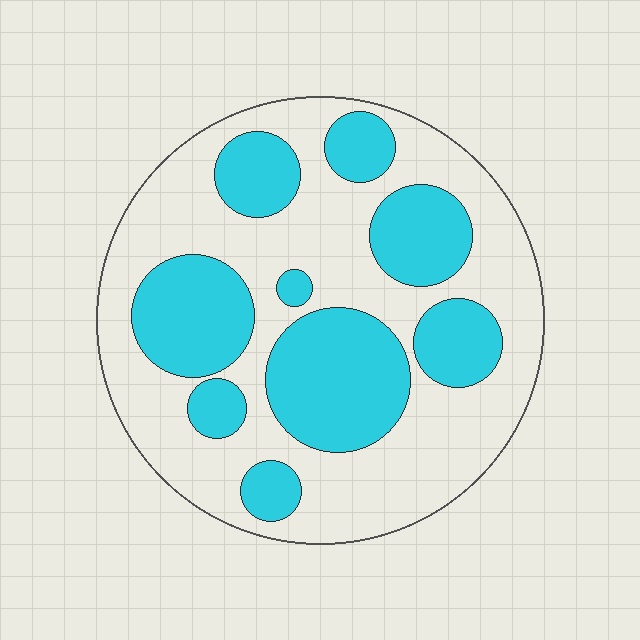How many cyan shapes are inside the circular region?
9.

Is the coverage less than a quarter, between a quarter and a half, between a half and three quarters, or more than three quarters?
Between a quarter and a half.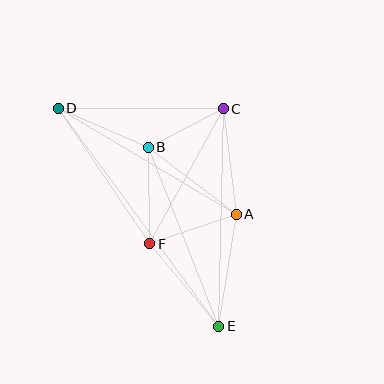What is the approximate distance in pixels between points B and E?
The distance between B and E is approximately 193 pixels.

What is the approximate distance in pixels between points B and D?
The distance between B and D is approximately 98 pixels.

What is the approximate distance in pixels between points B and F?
The distance between B and F is approximately 96 pixels.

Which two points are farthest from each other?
Points D and E are farthest from each other.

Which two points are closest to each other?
Points B and C are closest to each other.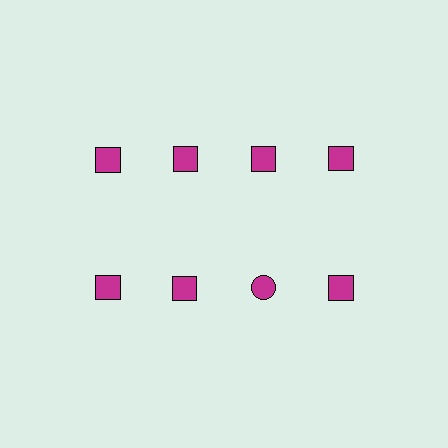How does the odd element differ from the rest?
It has a different shape: circle instead of square.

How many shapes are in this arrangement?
There are 8 shapes arranged in a grid pattern.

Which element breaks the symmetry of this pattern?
The magenta circle in the second row, center column breaks the symmetry. All other shapes are magenta squares.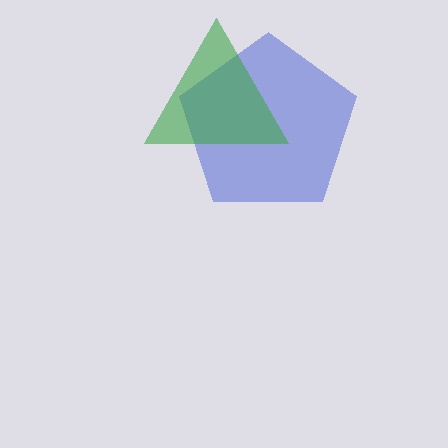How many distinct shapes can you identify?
There are 2 distinct shapes: a blue pentagon, a green triangle.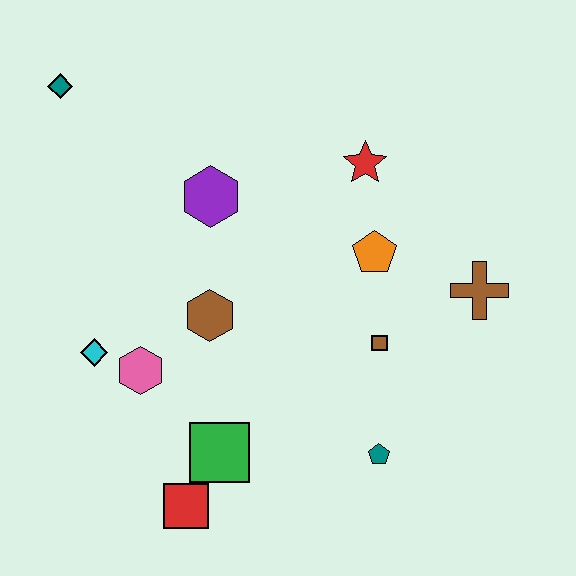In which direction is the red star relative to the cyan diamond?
The red star is to the right of the cyan diamond.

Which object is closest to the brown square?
The orange pentagon is closest to the brown square.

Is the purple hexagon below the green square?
No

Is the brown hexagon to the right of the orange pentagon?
No